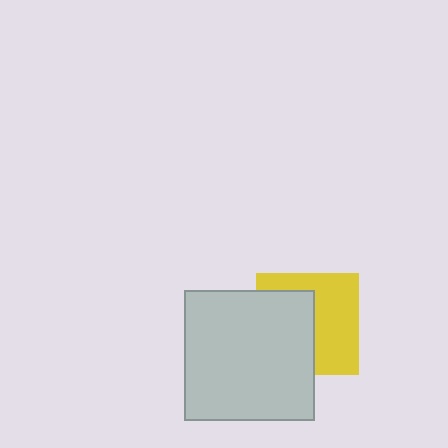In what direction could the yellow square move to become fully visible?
The yellow square could move right. That would shift it out from behind the light gray square entirely.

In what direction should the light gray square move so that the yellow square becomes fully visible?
The light gray square should move left. That is the shortest direction to clear the overlap and leave the yellow square fully visible.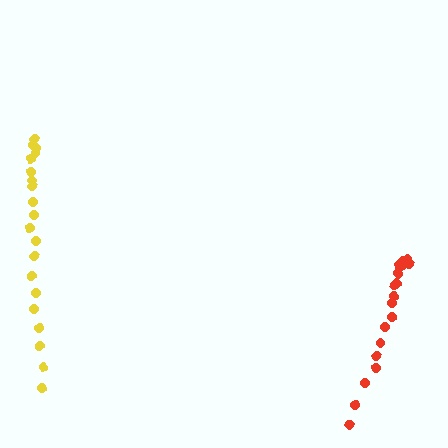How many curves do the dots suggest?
There are 2 distinct paths.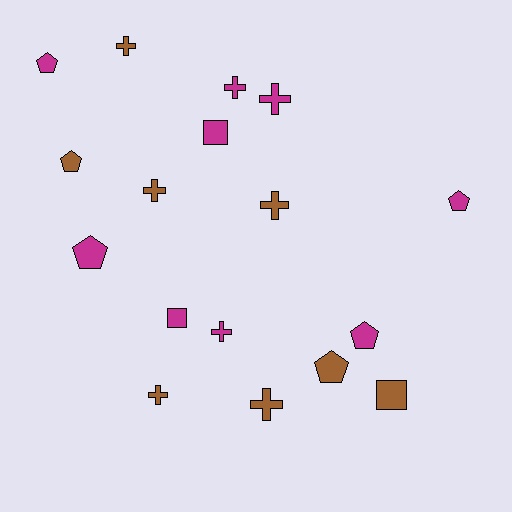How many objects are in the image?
There are 17 objects.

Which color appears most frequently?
Magenta, with 9 objects.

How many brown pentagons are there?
There are 2 brown pentagons.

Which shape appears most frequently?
Cross, with 8 objects.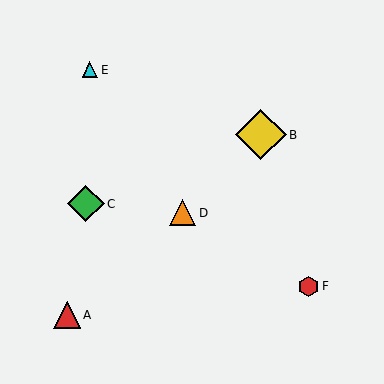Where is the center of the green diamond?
The center of the green diamond is at (86, 204).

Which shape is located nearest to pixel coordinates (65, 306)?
The red triangle (labeled A) at (67, 315) is nearest to that location.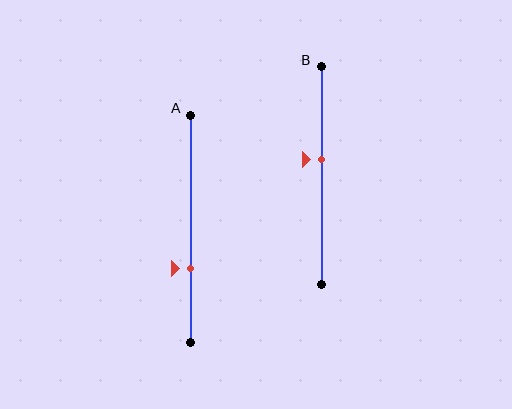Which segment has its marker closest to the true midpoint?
Segment B has its marker closest to the true midpoint.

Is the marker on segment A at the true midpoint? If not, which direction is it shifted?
No, the marker on segment A is shifted downward by about 18% of the segment length.